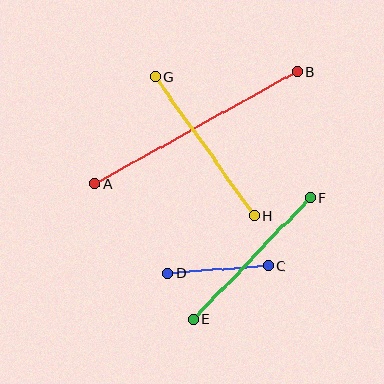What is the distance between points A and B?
The distance is approximately 231 pixels.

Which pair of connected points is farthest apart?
Points A and B are farthest apart.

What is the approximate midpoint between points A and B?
The midpoint is at approximately (196, 128) pixels.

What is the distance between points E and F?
The distance is approximately 169 pixels.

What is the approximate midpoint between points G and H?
The midpoint is at approximately (204, 146) pixels.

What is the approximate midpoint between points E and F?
The midpoint is at approximately (252, 258) pixels.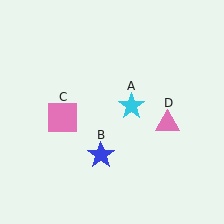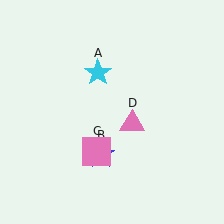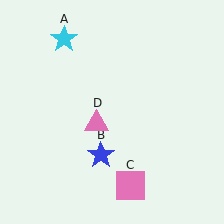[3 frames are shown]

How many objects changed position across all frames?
3 objects changed position: cyan star (object A), pink square (object C), pink triangle (object D).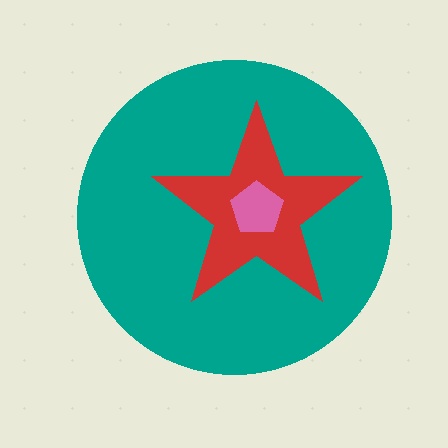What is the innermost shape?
The pink pentagon.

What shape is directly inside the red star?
The pink pentagon.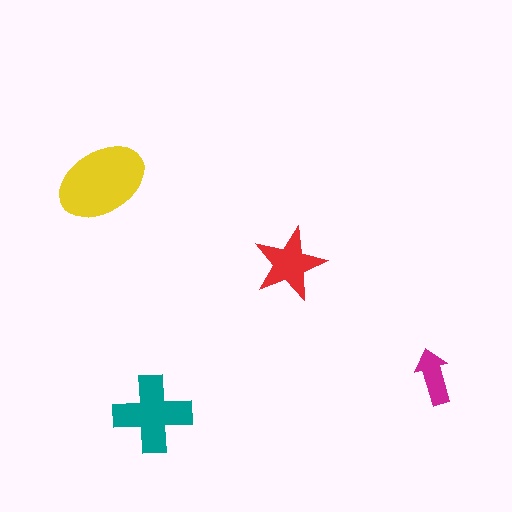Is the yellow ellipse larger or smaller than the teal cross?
Larger.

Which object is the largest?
The yellow ellipse.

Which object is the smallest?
The magenta arrow.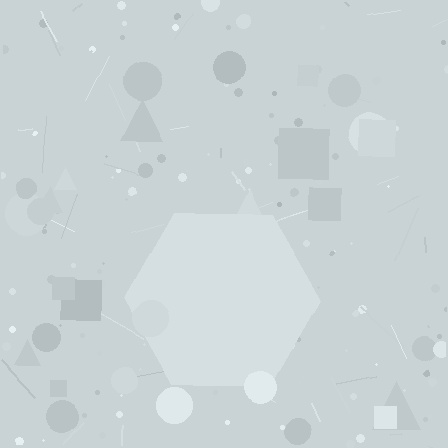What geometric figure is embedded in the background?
A hexagon is embedded in the background.